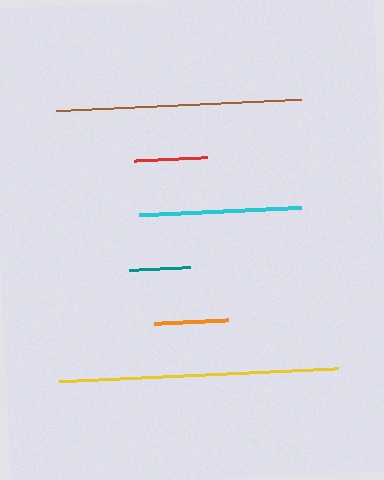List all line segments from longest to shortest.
From longest to shortest: yellow, brown, cyan, orange, red, teal.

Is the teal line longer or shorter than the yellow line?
The yellow line is longer than the teal line.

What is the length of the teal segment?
The teal segment is approximately 60 pixels long.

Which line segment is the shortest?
The teal line is the shortest at approximately 60 pixels.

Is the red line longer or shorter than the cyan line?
The cyan line is longer than the red line.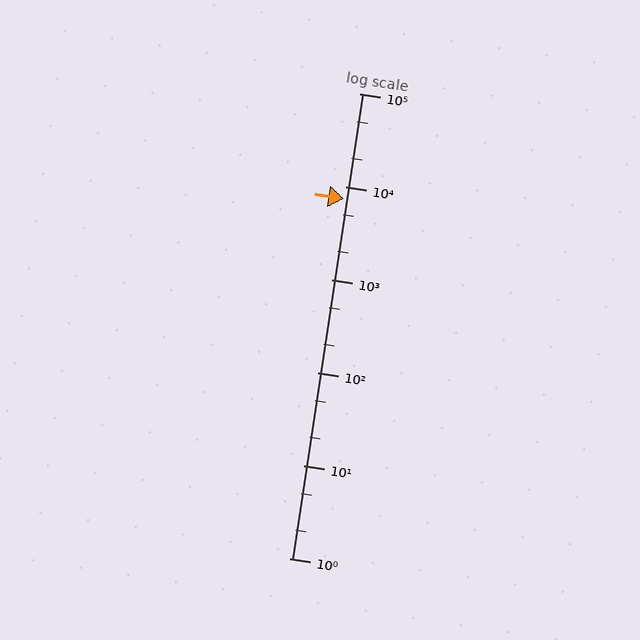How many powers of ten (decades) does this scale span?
The scale spans 5 decades, from 1 to 100000.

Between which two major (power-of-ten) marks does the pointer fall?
The pointer is between 1000 and 10000.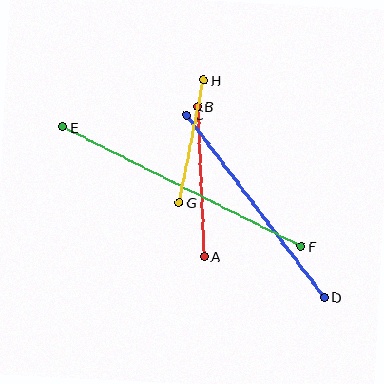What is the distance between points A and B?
The distance is approximately 150 pixels.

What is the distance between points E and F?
The distance is approximately 266 pixels.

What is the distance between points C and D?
The distance is approximately 229 pixels.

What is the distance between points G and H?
The distance is approximately 125 pixels.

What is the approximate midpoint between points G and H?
The midpoint is at approximately (191, 141) pixels.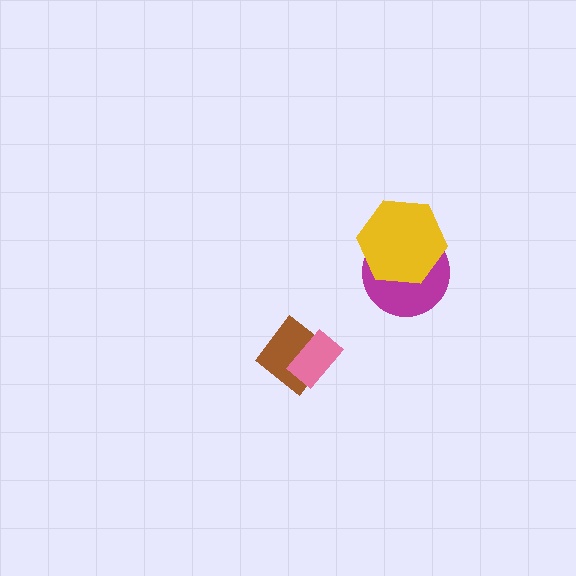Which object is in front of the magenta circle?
The yellow hexagon is in front of the magenta circle.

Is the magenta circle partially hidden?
Yes, it is partially covered by another shape.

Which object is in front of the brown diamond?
The pink rectangle is in front of the brown diamond.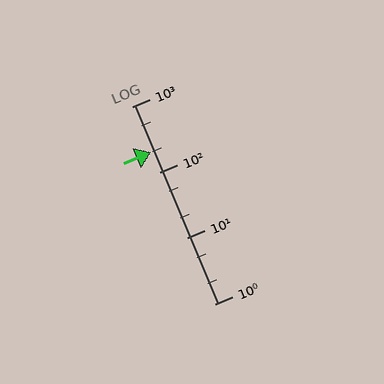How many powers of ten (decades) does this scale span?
The scale spans 3 decades, from 1 to 1000.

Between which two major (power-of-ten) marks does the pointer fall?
The pointer is between 100 and 1000.